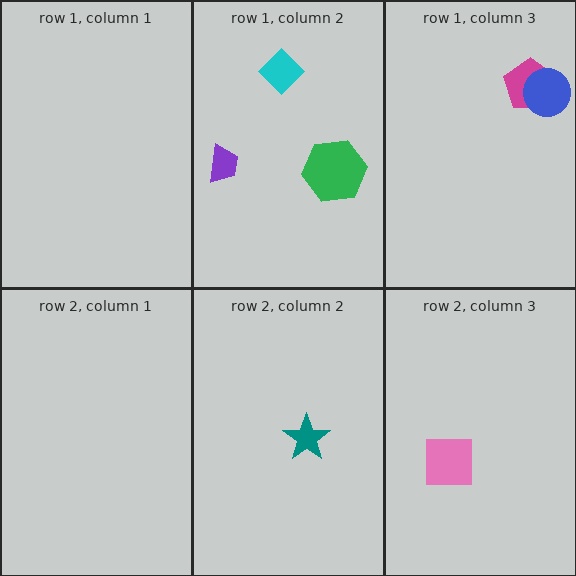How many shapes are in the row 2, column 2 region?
1.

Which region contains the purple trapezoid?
The row 1, column 2 region.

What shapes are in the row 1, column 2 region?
The green hexagon, the purple trapezoid, the cyan diamond.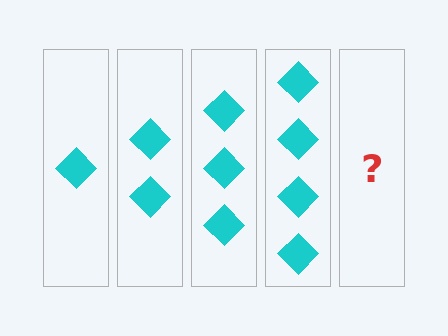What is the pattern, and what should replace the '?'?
The pattern is that each step adds one more diamond. The '?' should be 5 diamonds.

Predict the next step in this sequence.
The next step is 5 diamonds.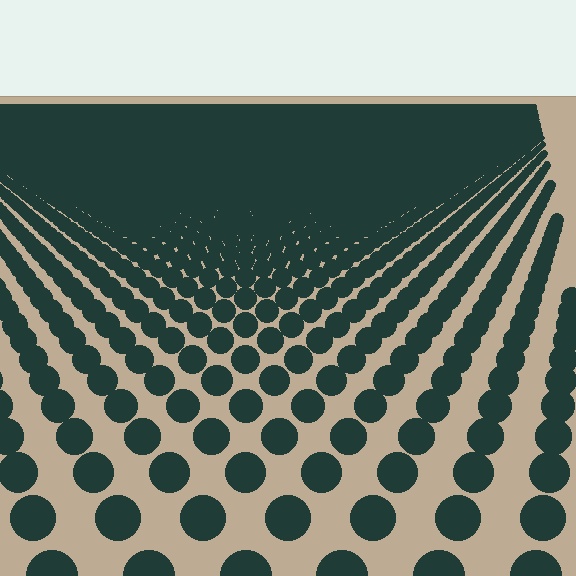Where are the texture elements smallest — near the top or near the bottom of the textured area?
Near the top.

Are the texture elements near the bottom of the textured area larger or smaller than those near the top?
Larger. Near the bottom, elements are closer to the viewer and appear at a bigger on-screen size.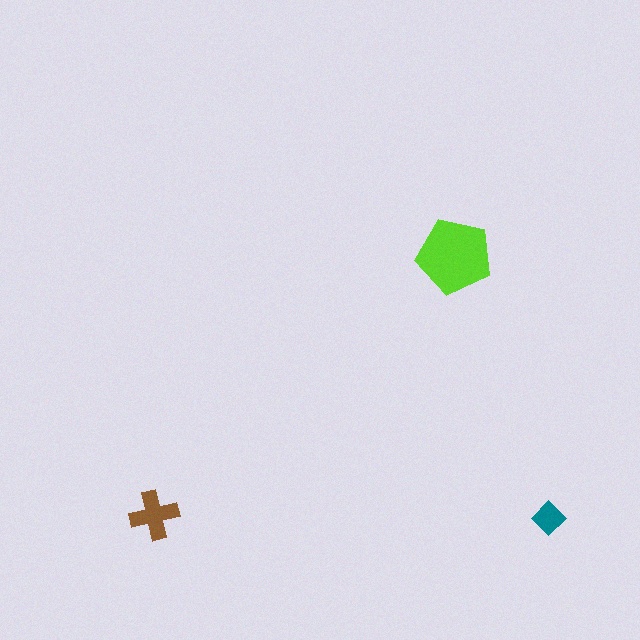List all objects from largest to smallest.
The lime pentagon, the brown cross, the teal diamond.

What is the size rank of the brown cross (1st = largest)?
2nd.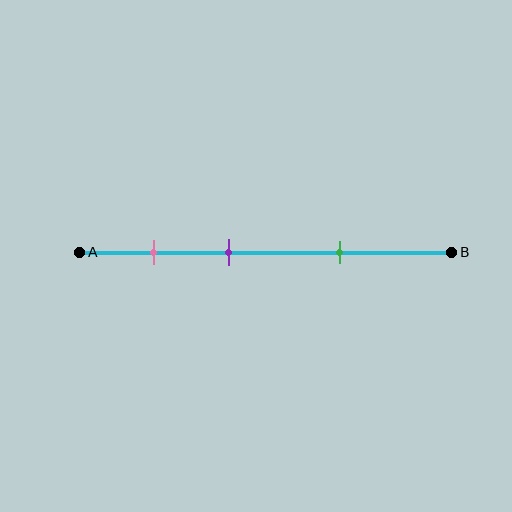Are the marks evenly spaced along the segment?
Yes, the marks are approximately evenly spaced.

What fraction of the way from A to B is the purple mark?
The purple mark is approximately 40% (0.4) of the way from A to B.